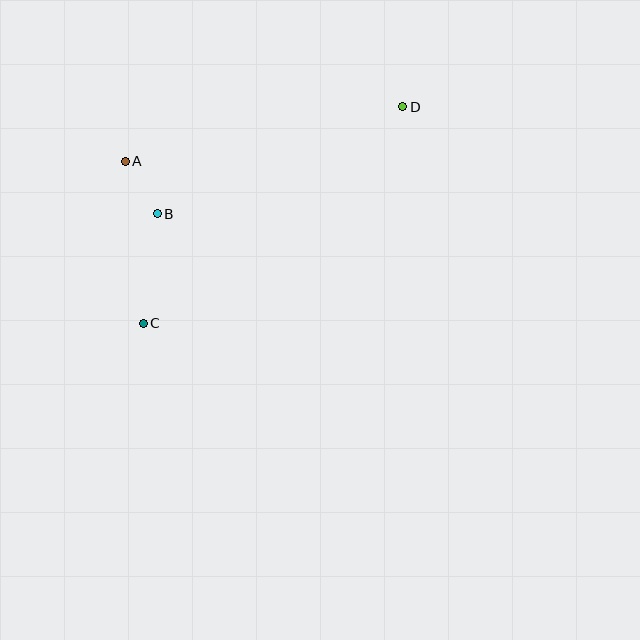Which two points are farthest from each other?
Points C and D are farthest from each other.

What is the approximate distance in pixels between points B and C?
The distance between B and C is approximately 110 pixels.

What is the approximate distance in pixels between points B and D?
The distance between B and D is approximately 268 pixels.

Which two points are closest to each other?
Points A and B are closest to each other.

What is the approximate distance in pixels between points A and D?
The distance between A and D is approximately 283 pixels.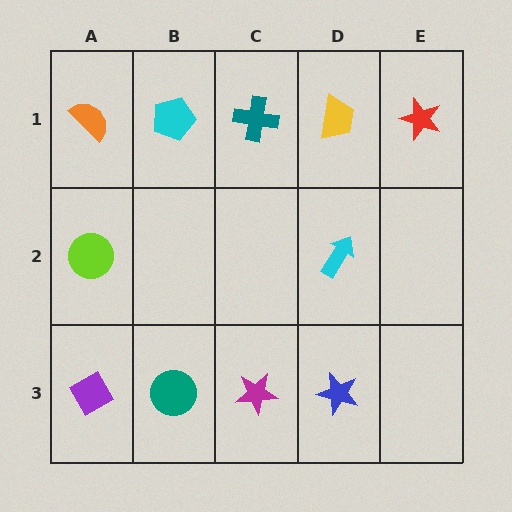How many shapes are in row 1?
5 shapes.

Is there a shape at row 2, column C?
No, that cell is empty.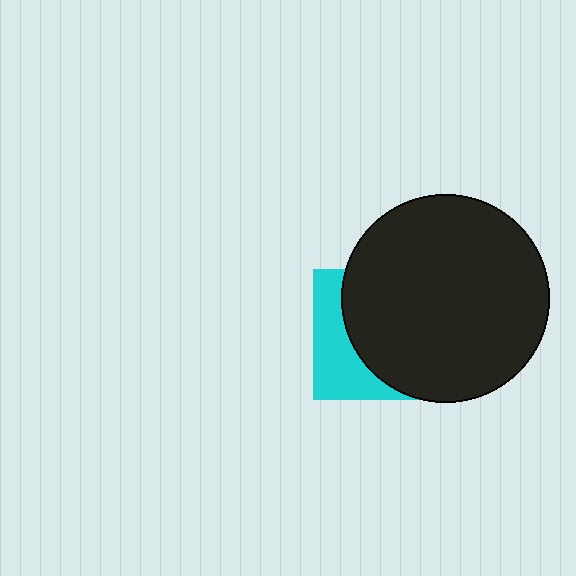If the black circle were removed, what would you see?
You would see the complete cyan square.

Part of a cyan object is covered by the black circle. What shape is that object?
It is a square.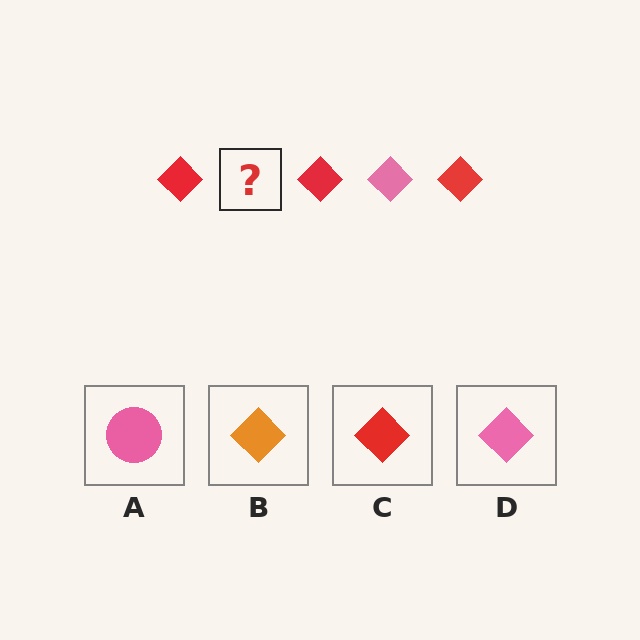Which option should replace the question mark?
Option D.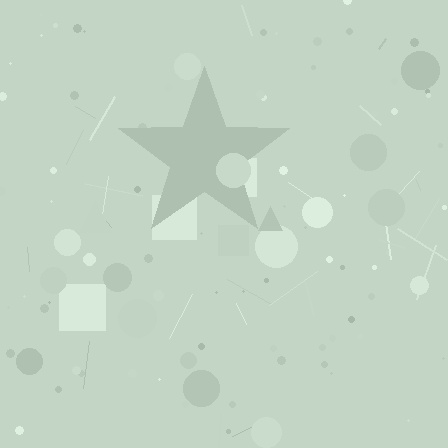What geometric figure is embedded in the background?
A star is embedded in the background.